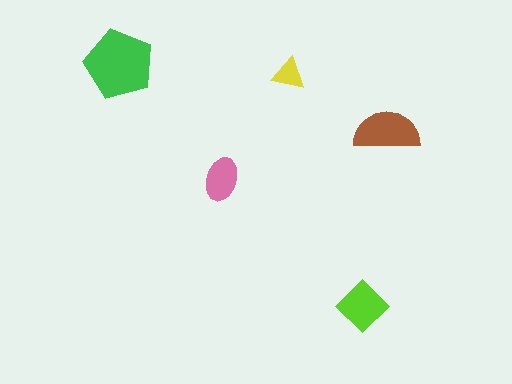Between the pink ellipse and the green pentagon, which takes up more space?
The green pentagon.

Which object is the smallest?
The yellow triangle.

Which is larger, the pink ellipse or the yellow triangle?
The pink ellipse.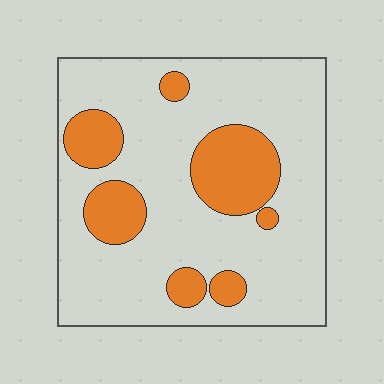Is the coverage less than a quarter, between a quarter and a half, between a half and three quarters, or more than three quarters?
Less than a quarter.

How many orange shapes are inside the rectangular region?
7.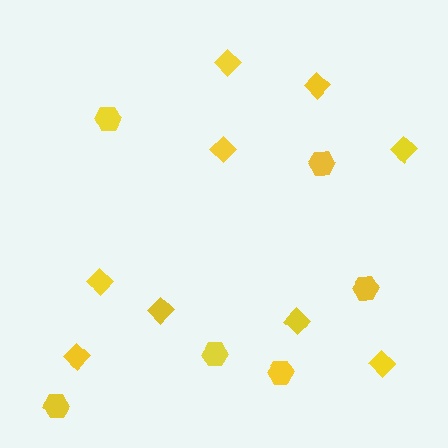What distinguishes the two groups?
There are 2 groups: one group of diamonds (9) and one group of hexagons (6).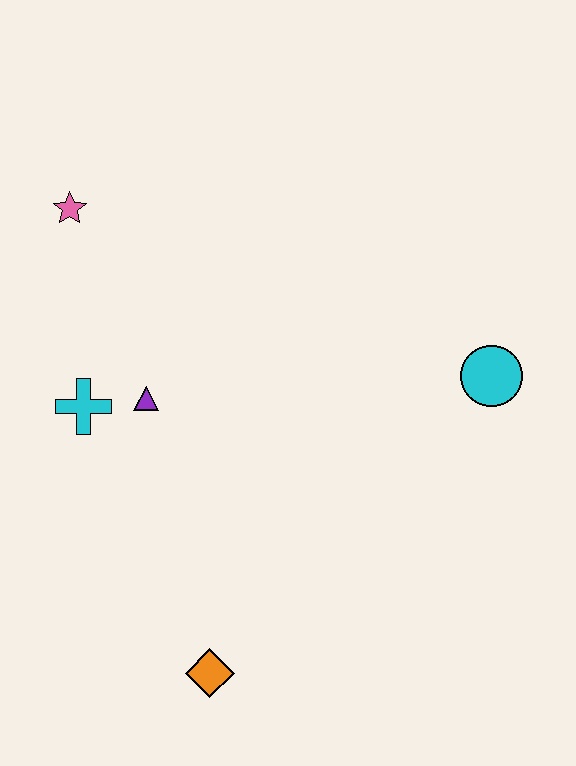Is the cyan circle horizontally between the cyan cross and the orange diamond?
No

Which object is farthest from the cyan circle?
The pink star is farthest from the cyan circle.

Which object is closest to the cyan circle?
The purple triangle is closest to the cyan circle.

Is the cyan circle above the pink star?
No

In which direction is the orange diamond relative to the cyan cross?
The orange diamond is below the cyan cross.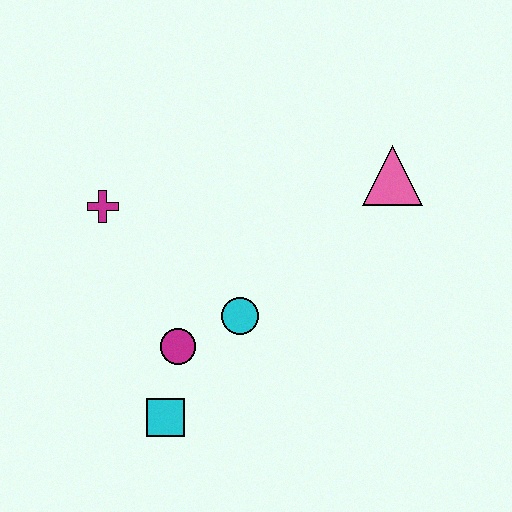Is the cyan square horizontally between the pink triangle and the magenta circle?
No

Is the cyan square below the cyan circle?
Yes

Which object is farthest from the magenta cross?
The pink triangle is farthest from the magenta cross.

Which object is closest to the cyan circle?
The magenta circle is closest to the cyan circle.